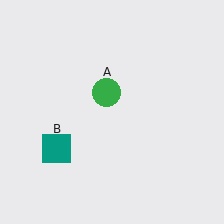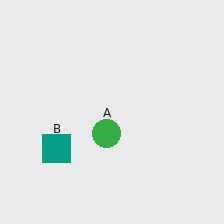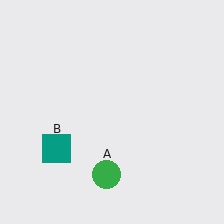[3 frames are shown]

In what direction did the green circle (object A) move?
The green circle (object A) moved down.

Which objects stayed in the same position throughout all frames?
Teal square (object B) remained stationary.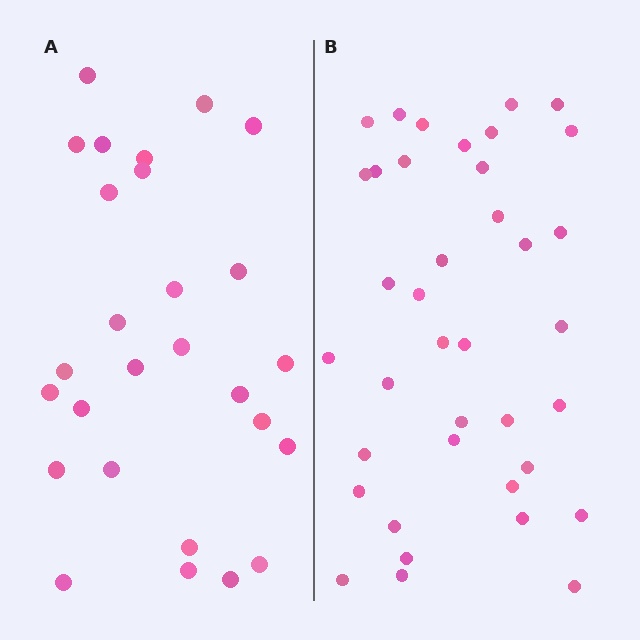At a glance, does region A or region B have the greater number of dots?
Region B (the right region) has more dots.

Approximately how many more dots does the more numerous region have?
Region B has roughly 12 or so more dots than region A.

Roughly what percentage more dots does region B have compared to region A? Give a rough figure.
About 40% more.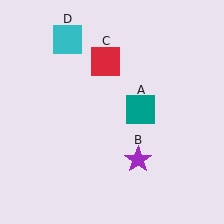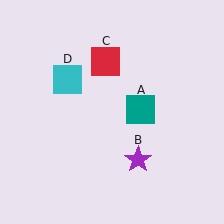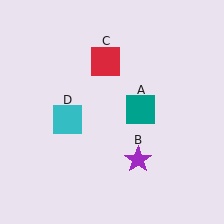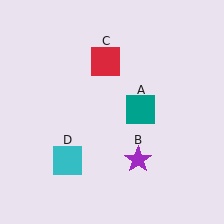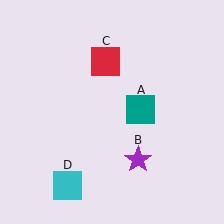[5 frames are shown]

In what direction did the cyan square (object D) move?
The cyan square (object D) moved down.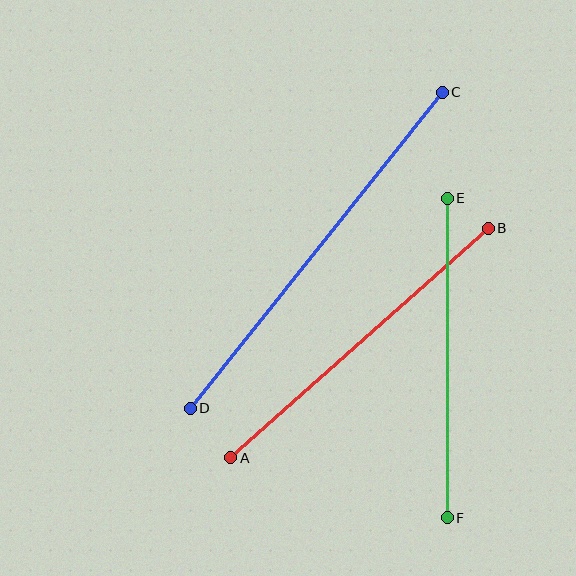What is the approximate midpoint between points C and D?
The midpoint is at approximately (316, 250) pixels.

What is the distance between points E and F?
The distance is approximately 319 pixels.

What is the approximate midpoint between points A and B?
The midpoint is at approximately (359, 343) pixels.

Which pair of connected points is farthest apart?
Points C and D are farthest apart.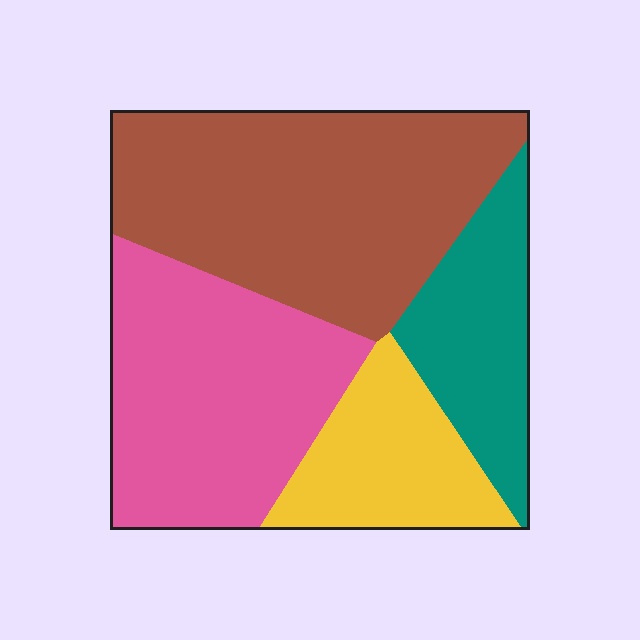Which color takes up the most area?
Brown, at roughly 40%.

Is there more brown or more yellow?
Brown.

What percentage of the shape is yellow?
Yellow takes up less than a quarter of the shape.